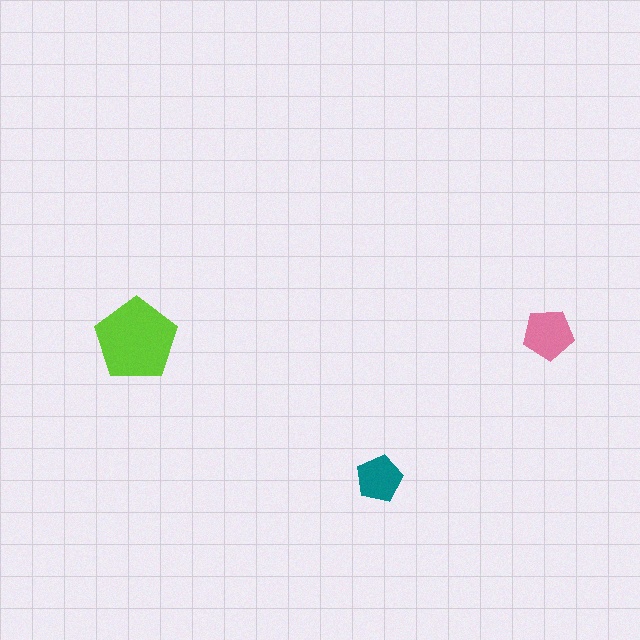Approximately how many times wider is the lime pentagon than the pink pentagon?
About 1.5 times wider.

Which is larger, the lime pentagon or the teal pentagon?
The lime one.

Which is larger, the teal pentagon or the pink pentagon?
The pink one.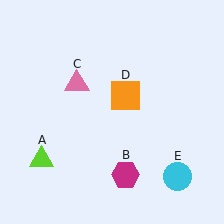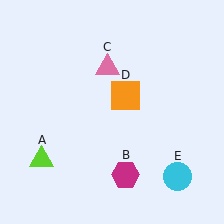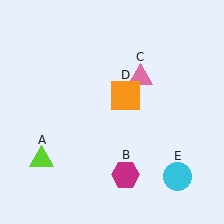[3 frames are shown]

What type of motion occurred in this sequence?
The pink triangle (object C) rotated clockwise around the center of the scene.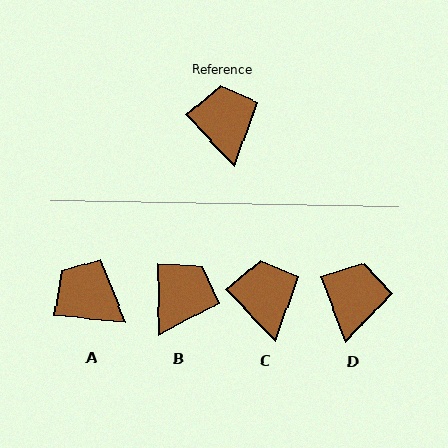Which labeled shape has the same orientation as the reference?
C.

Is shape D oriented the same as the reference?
No, it is off by about 23 degrees.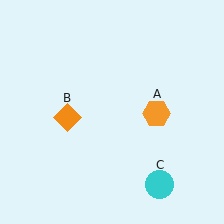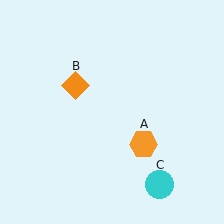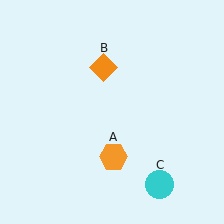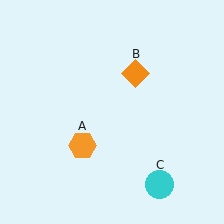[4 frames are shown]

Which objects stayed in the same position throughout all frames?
Cyan circle (object C) remained stationary.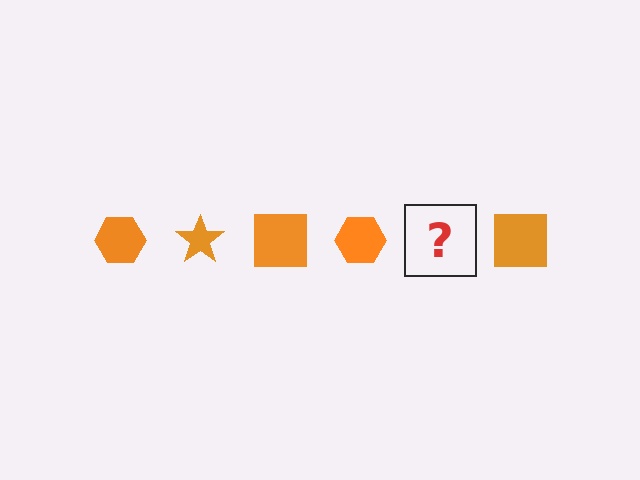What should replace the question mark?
The question mark should be replaced with an orange star.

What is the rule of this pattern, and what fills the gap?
The rule is that the pattern cycles through hexagon, star, square shapes in orange. The gap should be filled with an orange star.